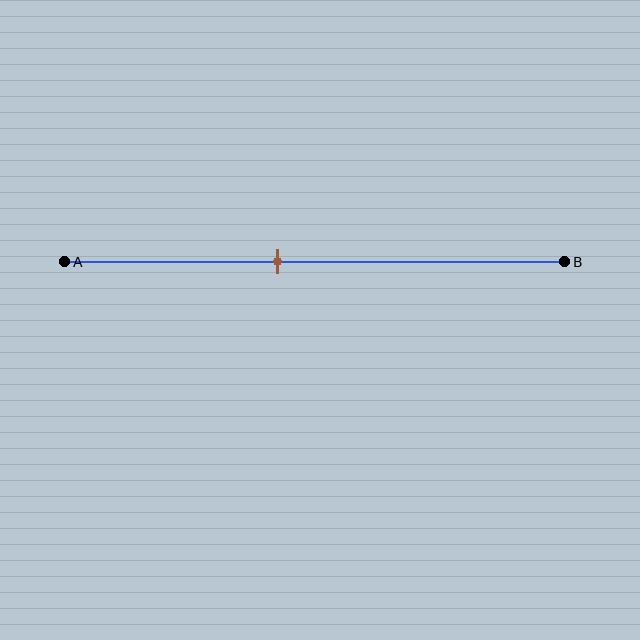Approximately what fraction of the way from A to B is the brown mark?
The brown mark is approximately 45% of the way from A to B.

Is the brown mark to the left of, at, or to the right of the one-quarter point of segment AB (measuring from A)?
The brown mark is to the right of the one-quarter point of segment AB.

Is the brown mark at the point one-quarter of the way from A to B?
No, the mark is at about 45% from A, not at the 25% one-quarter point.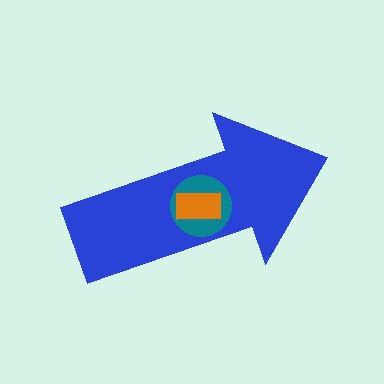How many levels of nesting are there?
3.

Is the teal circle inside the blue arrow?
Yes.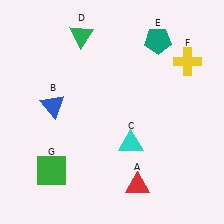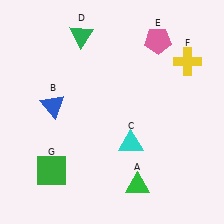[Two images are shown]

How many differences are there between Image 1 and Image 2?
There are 2 differences between the two images.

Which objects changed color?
A changed from red to green. E changed from teal to pink.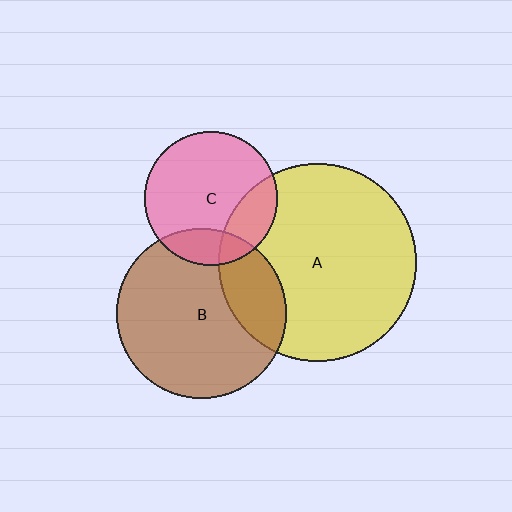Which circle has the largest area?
Circle A (yellow).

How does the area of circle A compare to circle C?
Approximately 2.2 times.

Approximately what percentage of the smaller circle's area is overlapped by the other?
Approximately 25%.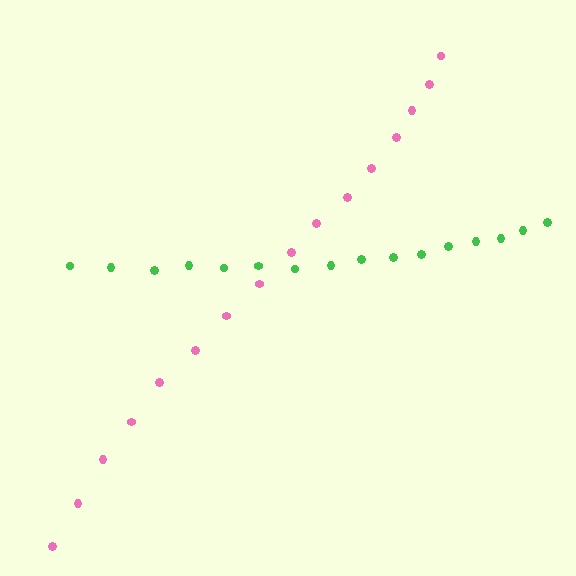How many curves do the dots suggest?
There are 2 distinct paths.